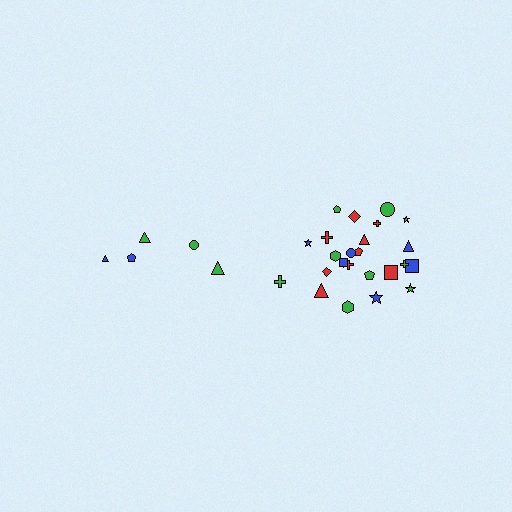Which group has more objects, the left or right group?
The right group.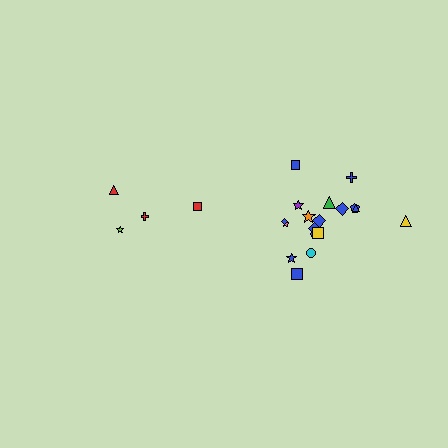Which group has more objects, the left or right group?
The right group.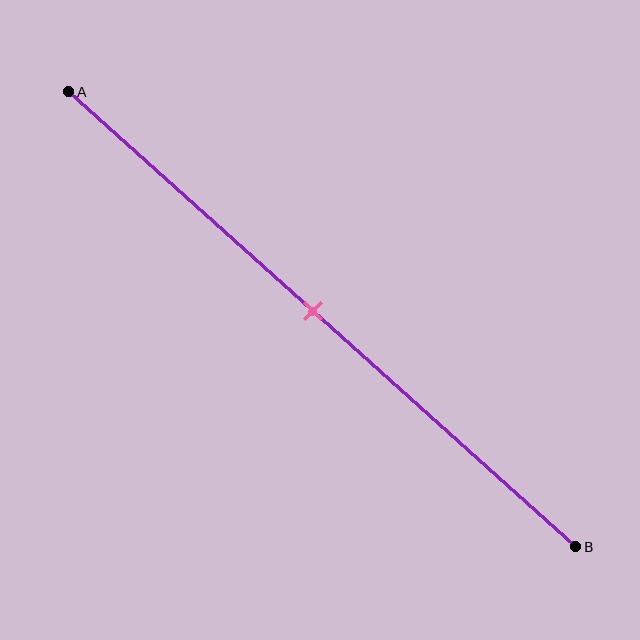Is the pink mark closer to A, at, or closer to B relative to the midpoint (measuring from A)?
The pink mark is approximately at the midpoint of segment AB.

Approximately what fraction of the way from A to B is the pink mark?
The pink mark is approximately 50% of the way from A to B.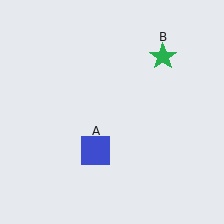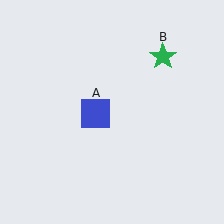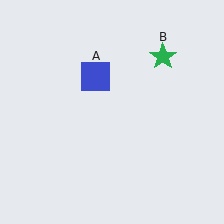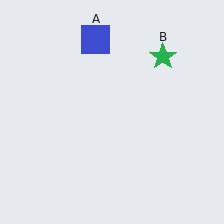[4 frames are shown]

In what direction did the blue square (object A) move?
The blue square (object A) moved up.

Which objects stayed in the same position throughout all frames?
Green star (object B) remained stationary.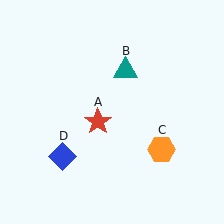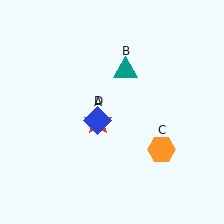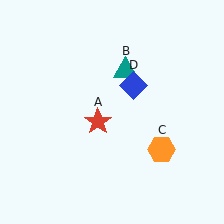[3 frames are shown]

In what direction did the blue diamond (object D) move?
The blue diamond (object D) moved up and to the right.